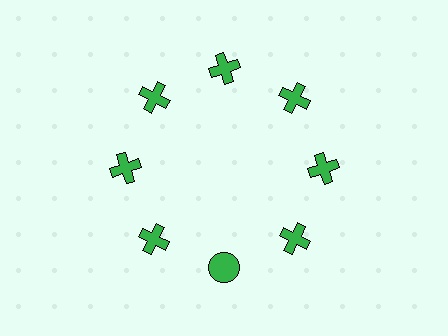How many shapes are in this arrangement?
There are 8 shapes arranged in a ring pattern.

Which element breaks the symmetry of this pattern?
The green circle at roughly the 6 o'clock position breaks the symmetry. All other shapes are green crosses.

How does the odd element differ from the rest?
It has a different shape: circle instead of cross.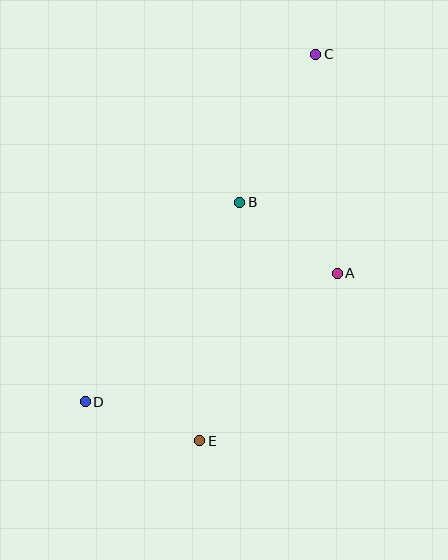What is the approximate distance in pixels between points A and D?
The distance between A and D is approximately 283 pixels.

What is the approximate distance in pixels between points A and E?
The distance between A and E is approximately 217 pixels.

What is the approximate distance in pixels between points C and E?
The distance between C and E is approximately 404 pixels.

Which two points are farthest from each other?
Points C and D are farthest from each other.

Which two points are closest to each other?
Points A and B are closest to each other.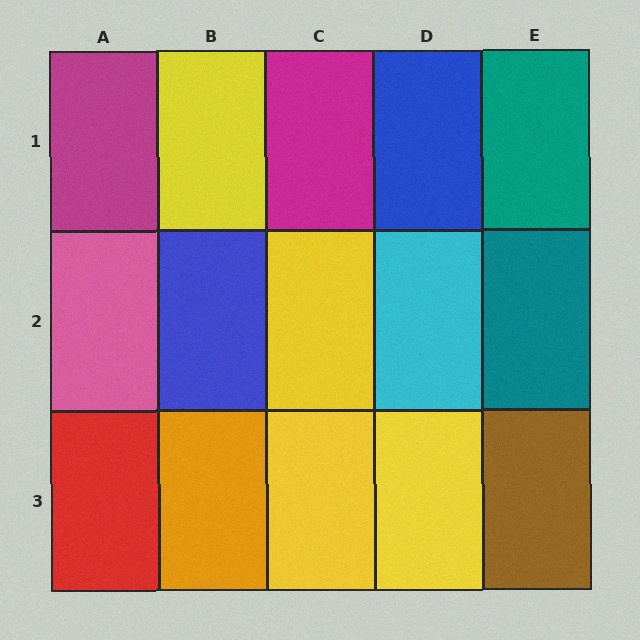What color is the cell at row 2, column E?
Teal.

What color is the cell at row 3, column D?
Yellow.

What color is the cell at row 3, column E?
Brown.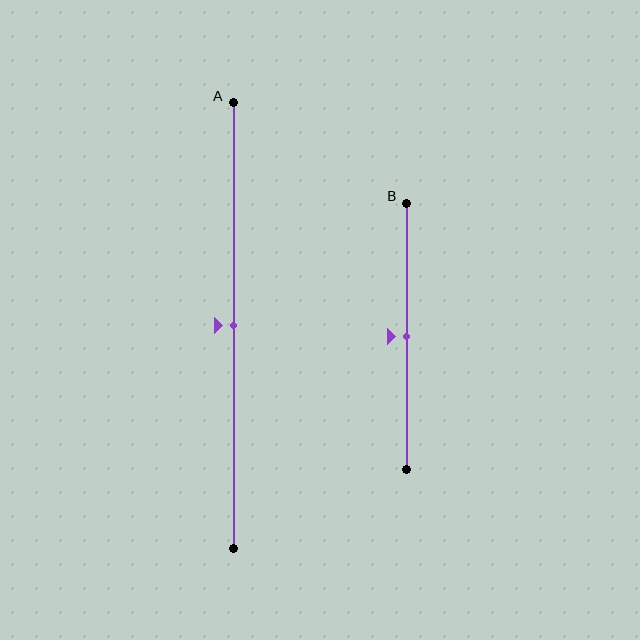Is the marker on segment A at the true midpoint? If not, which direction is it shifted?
Yes, the marker on segment A is at the true midpoint.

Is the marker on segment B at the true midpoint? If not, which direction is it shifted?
Yes, the marker on segment B is at the true midpoint.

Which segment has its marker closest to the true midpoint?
Segment A has its marker closest to the true midpoint.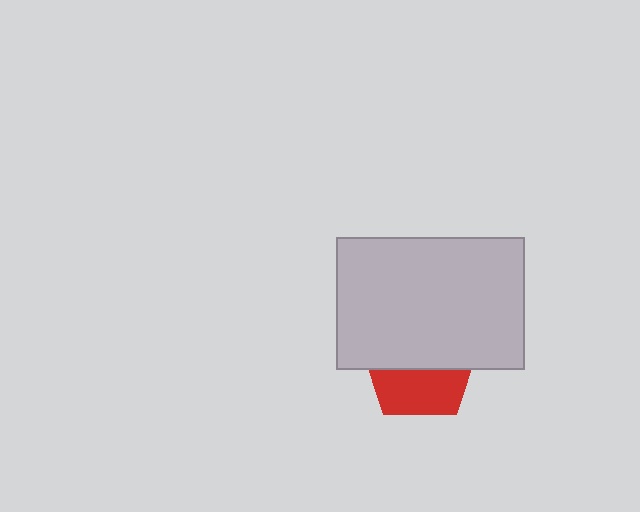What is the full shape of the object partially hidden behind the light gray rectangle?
The partially hidden object is a red pentagon.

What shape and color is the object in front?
The object in front is a light gray rectangle.